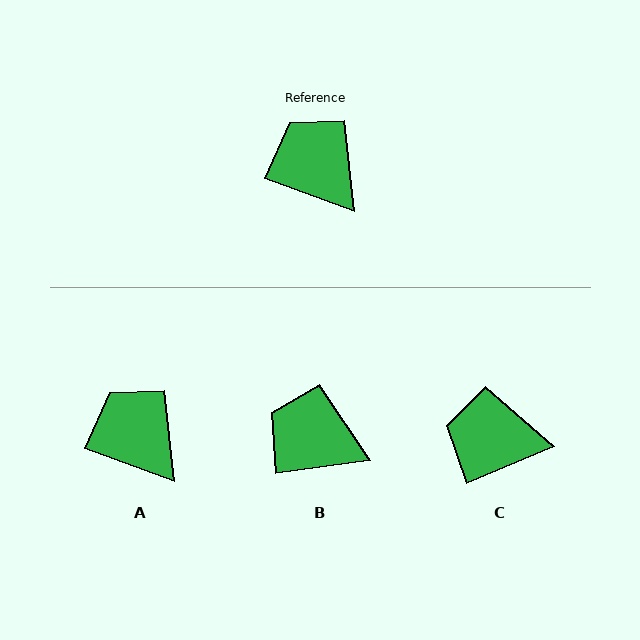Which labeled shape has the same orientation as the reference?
A.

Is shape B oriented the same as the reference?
No, it is off by about 27 degrees.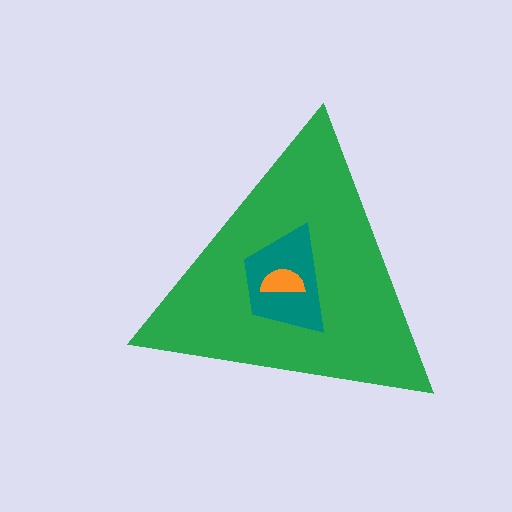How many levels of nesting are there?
3.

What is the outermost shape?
The green triangle.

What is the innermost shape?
The orange semicircle.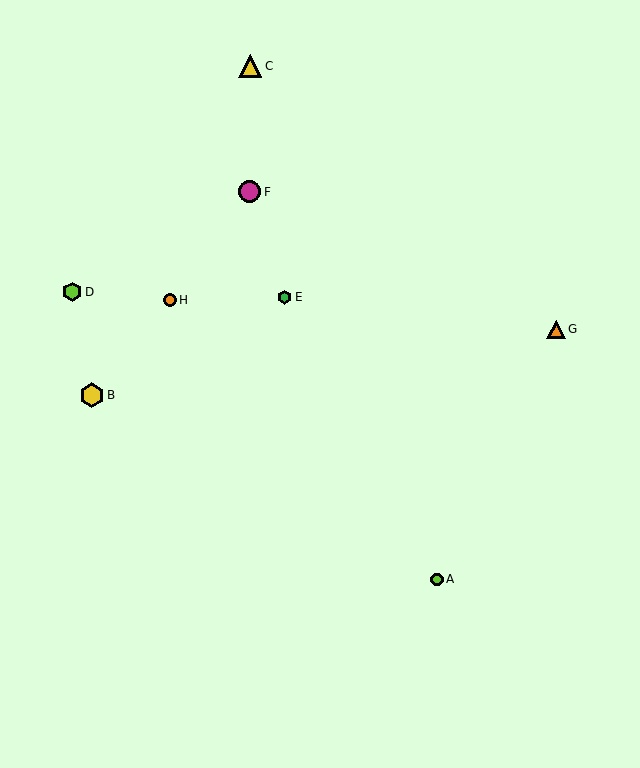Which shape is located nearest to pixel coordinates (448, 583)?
The lime circle (labeled A) at (437, 579) is nearest to that location.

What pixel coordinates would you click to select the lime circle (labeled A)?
Click at (437, 579) to select the lime circle A.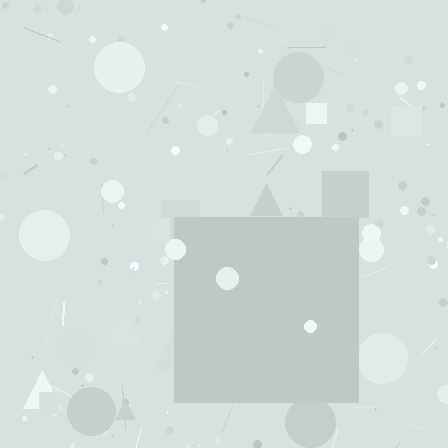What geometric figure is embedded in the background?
A square is embedded in the background.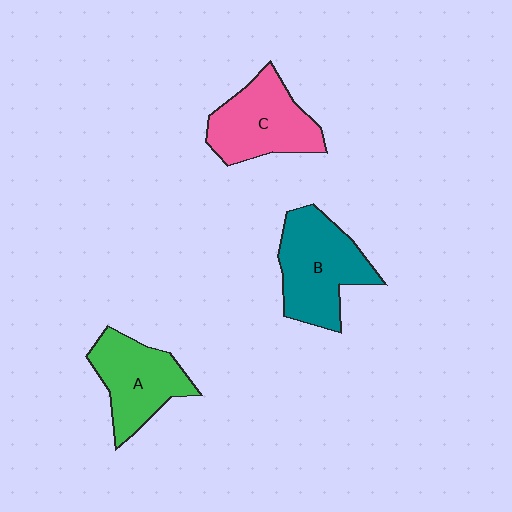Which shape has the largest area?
Shape B (teal).